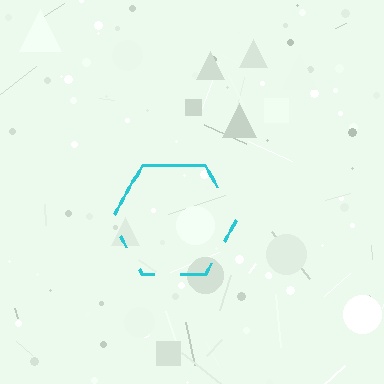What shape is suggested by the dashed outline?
The dashed outline suggests a hexagon.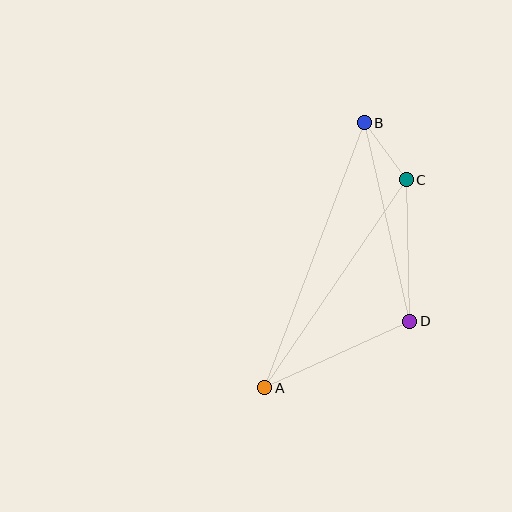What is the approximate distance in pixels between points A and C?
The distance between A and C is approximately 252 pixels.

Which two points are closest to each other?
Points B and C are closest to each other.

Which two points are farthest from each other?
Points A and B are farthest from each other.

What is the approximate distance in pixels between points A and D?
The distance between A and D is approximately 159 pixels.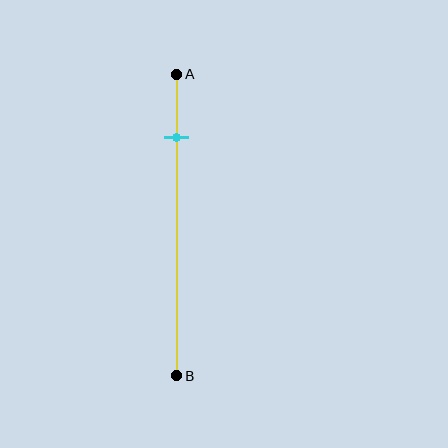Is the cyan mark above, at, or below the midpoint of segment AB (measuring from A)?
The cyan mark is above the midpoint of segment AB.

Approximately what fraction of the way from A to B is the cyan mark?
The cyan mark is approximately 20% of the way from A to B.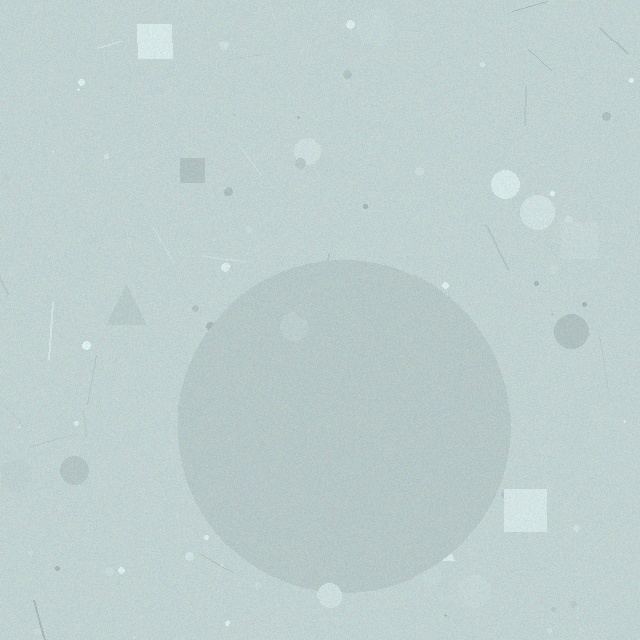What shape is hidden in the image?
A circle is hidden in the image.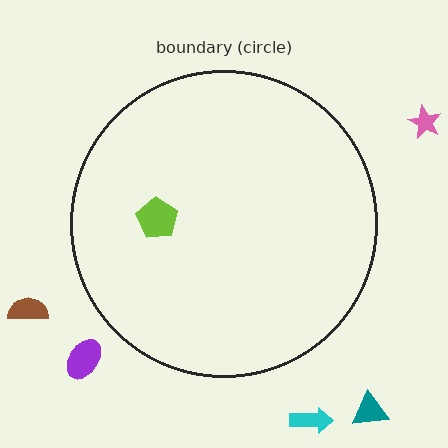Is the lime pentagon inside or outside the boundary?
Inside.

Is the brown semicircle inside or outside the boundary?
Outside.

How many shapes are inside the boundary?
1 inside, 5 outside.